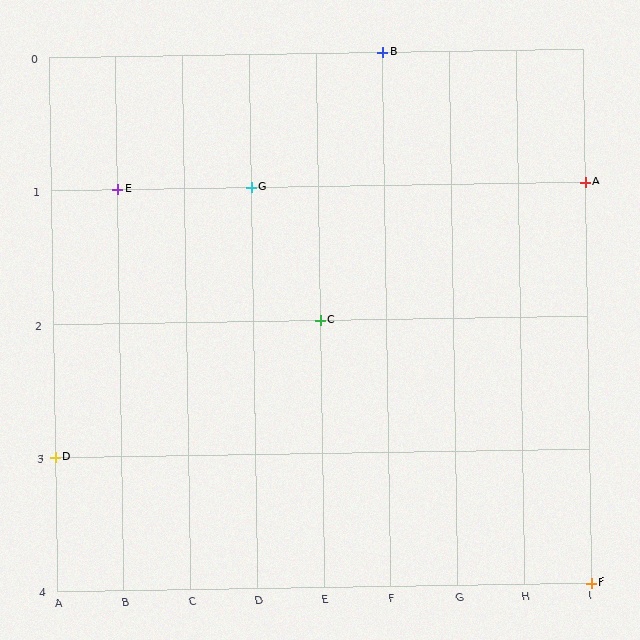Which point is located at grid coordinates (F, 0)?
Point B is at (F, 0).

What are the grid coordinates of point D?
Point D is at grid coordinates (A, 3).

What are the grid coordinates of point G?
Point G is at grid coordinates (D, 1).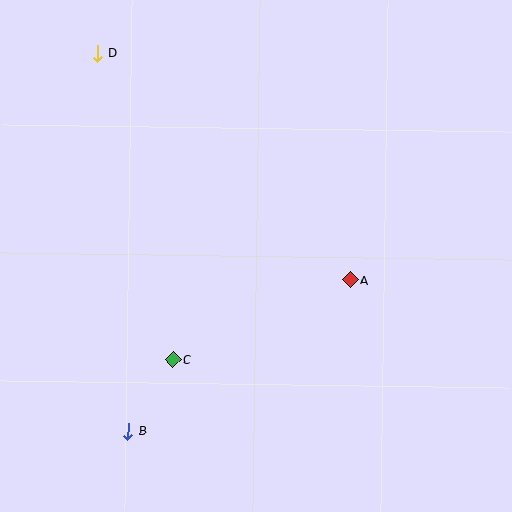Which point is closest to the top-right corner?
Point A is closest to the top-right corner.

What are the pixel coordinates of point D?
Point D is at (98, 53).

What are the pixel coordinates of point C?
Point C is at (173, 359).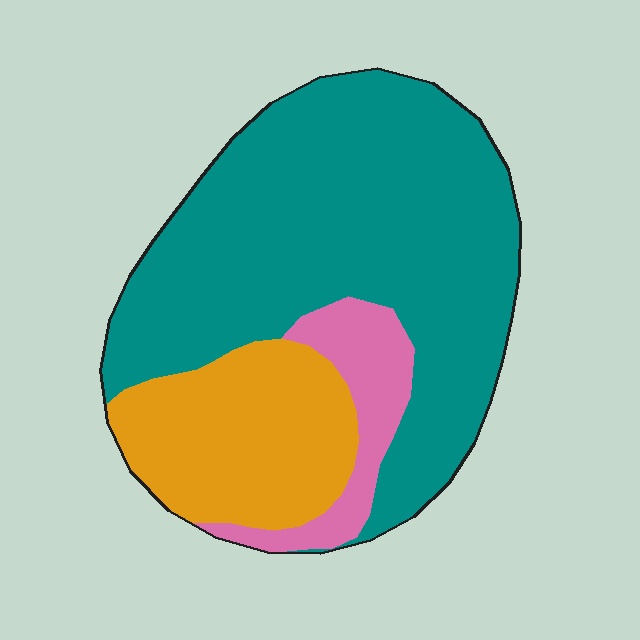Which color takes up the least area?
Pink, at roughly 10%.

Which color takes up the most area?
Teal, at roughly 65%.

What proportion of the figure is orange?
Orange takes up less than a quarter of the figure.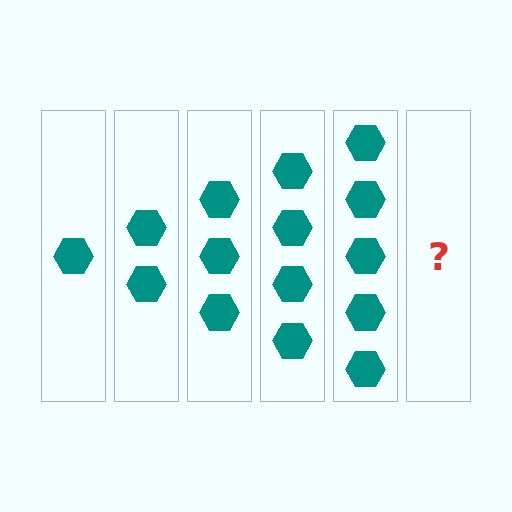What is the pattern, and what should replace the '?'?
The pattern is that each step adds one more hexagon. The '?' should be 6 hexagons.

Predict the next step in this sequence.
The next step is 6 hexagons.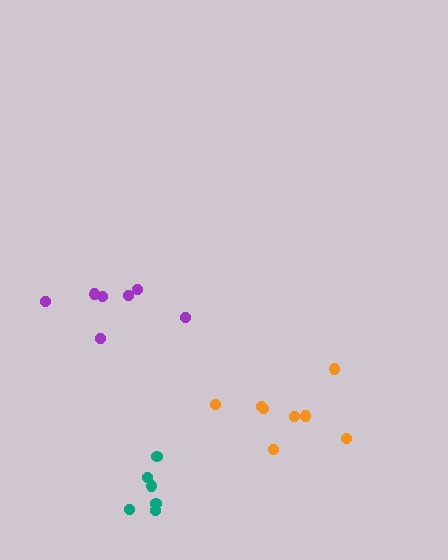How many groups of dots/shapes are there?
There are 3 groups.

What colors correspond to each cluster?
The clusters are colored: orange, purple, teal.